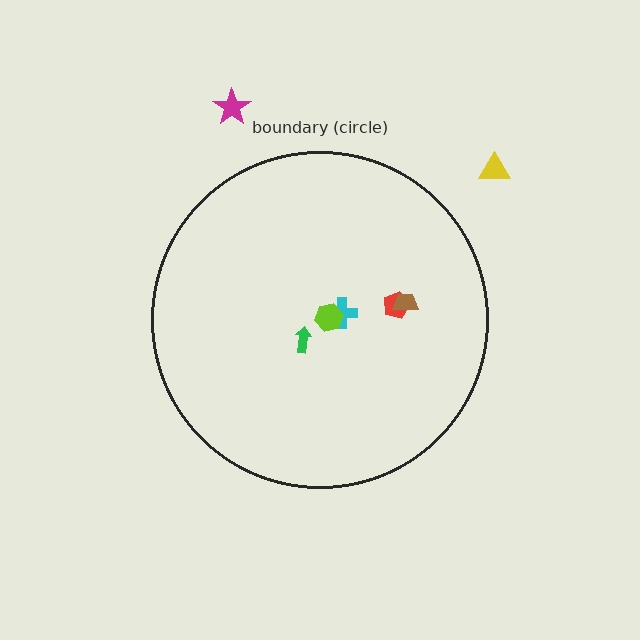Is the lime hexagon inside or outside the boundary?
Inside.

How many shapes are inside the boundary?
5 inside, 2 outside.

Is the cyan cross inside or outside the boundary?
Inside.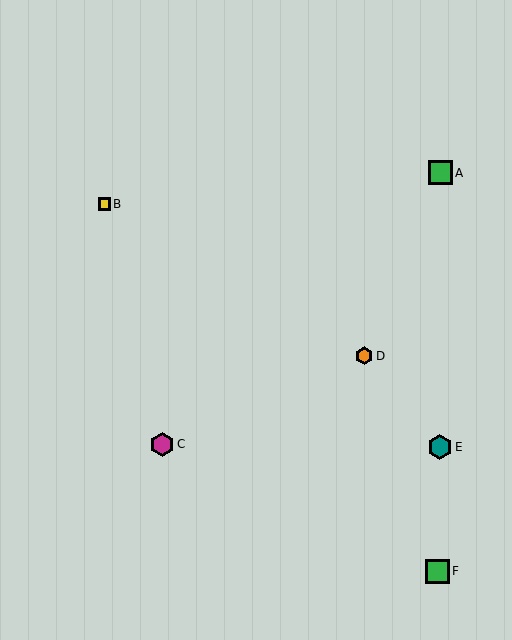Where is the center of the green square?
The center of the green square is at (438, 571).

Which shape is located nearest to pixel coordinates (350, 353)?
The orange hexagon (labeled D) at (364, 356) is nearest to that location.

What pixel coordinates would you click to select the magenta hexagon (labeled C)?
Click at (162, 444) to select the magenta hexagon C.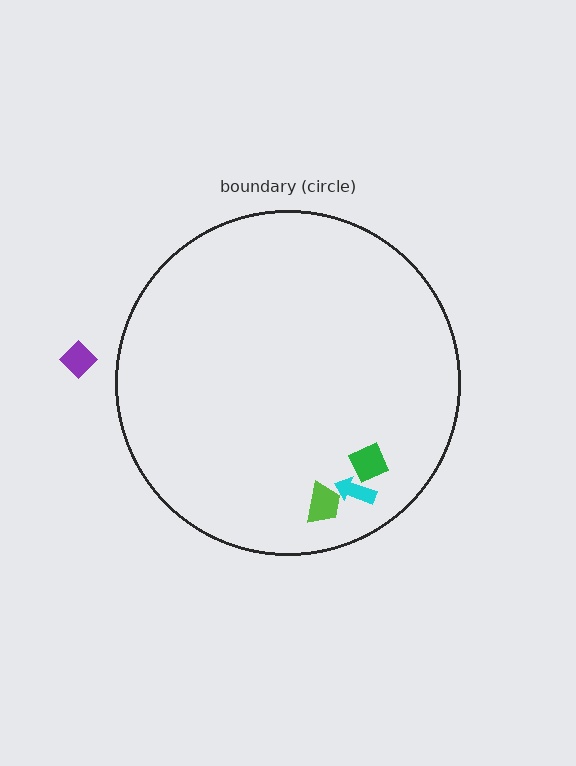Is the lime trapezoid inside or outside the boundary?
Inside.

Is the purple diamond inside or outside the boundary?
Outside.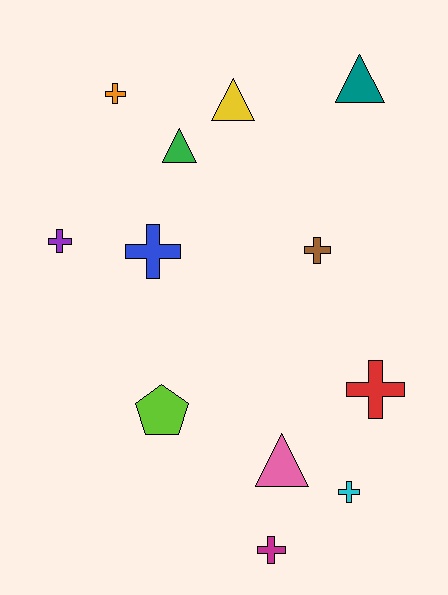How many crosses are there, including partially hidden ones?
There are 7 crosses.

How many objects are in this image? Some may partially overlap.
There are 12 objects.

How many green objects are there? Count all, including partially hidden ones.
There is 1 green object.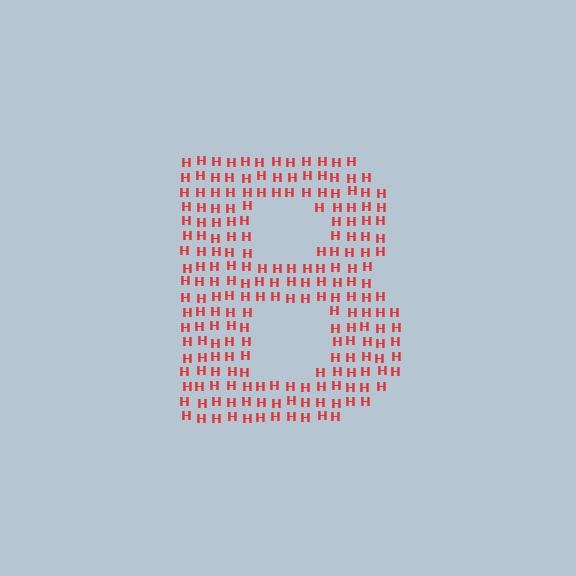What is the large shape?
The large shape is the letter B.